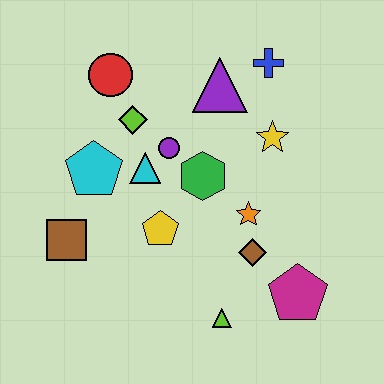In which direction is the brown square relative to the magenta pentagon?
The brown square is to the left of the magenta pentagon.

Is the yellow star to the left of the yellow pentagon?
No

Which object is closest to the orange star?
The brown diamond is closest to the orange star.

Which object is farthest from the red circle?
The magenta pentagon is farthest from the red circle.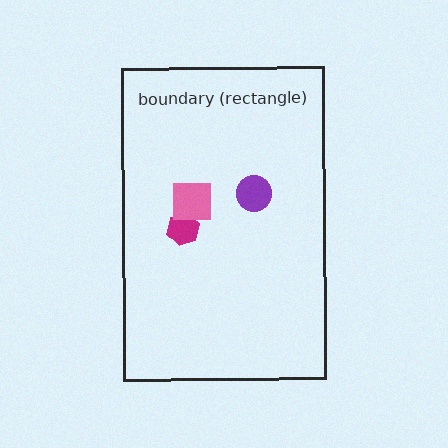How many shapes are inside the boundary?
3 inside, 0 outside.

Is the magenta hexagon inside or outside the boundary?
Inside.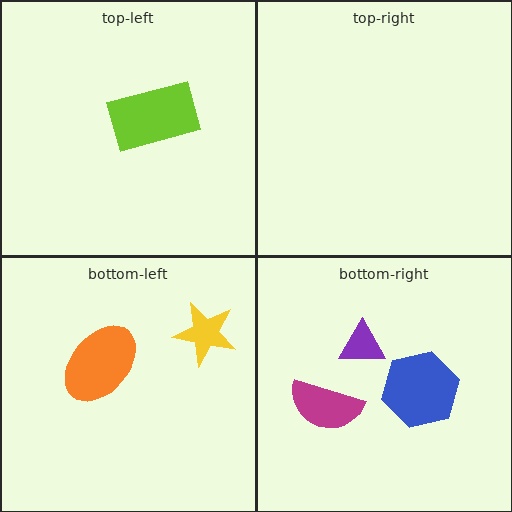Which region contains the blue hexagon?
The bottom-right region.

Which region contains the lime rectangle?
The top-left region.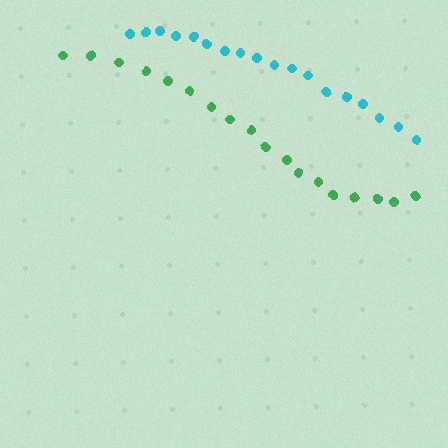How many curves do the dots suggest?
There are 2 distinct paths.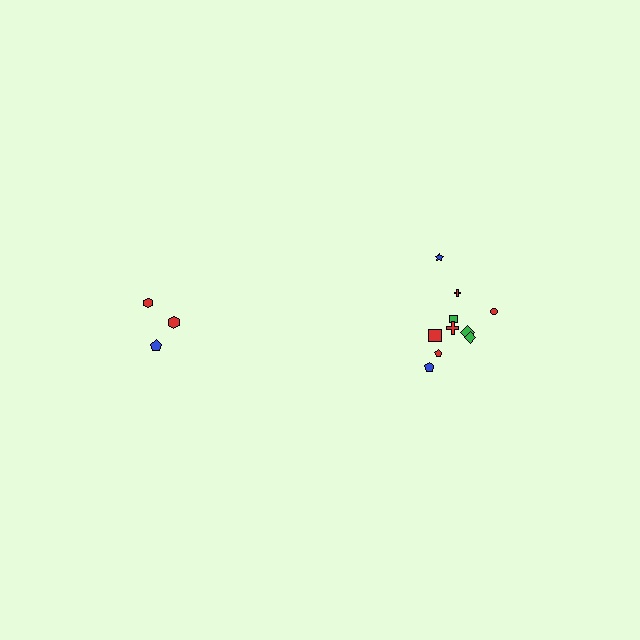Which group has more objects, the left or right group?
The right group.